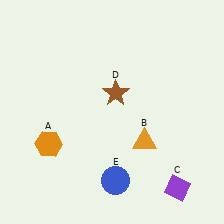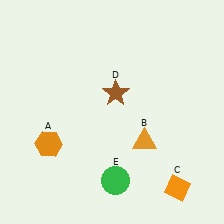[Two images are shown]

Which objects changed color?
C changed from purple to orange. E changed from blue to green.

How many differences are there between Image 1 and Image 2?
There are 2 differences between the two images.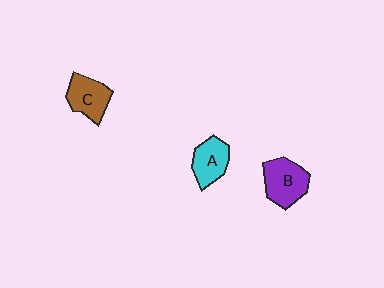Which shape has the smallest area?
Shape A (cyan).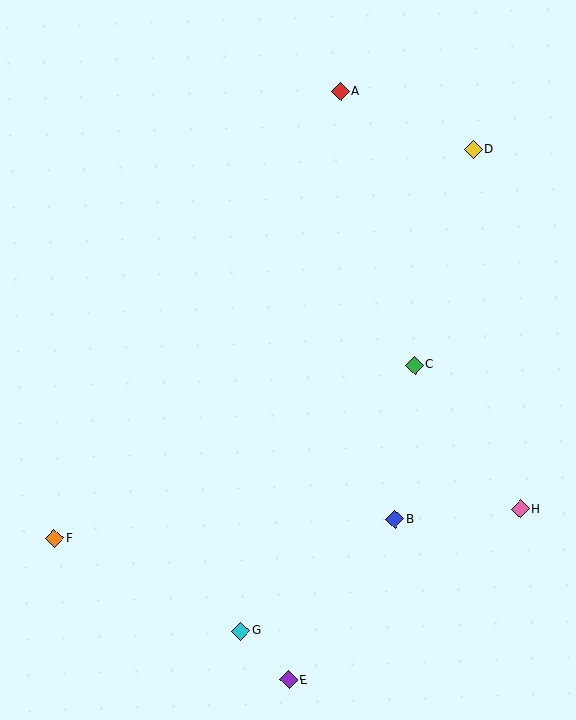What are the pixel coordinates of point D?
Point D is at (473, 150).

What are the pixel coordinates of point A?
Point A is at (340, 91).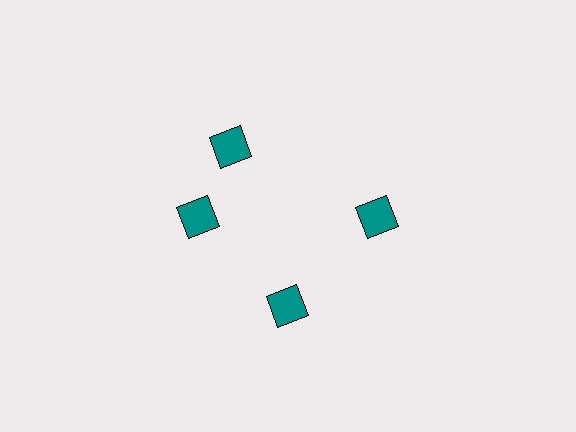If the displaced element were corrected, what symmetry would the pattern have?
It would have 4-fold rotational symmetry — the pattern would map onto itself every 90 degrees.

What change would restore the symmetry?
The symmetry would be restored by rotating it back into even spacing with its neighbors so that all 4 diamonds sit at equal angles and equal distance from the center.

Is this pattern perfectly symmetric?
No. The 4 teal diamonds are arranged in a ring, but one element near the 12 o'clock position is rotated out of alignment along the ring, breaking the 4-fold rotational symmetry.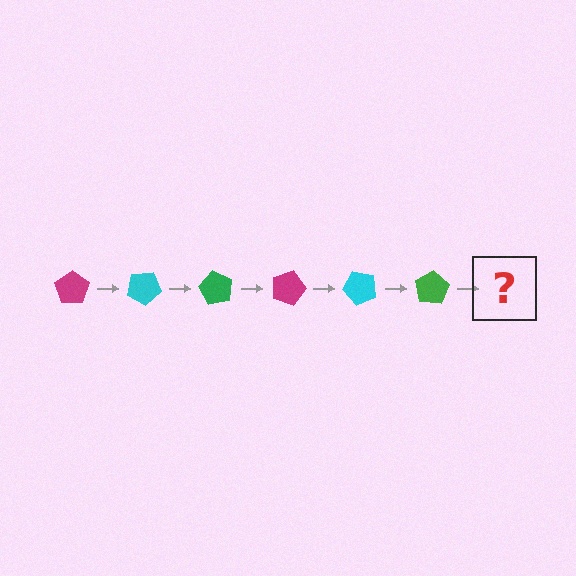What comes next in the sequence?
The next element should be a magenta pentagon, rotated 180 degrees from the start.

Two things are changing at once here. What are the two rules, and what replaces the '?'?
The two rules are that it rotates 30 degrees each step and the color cycles through magenta, cyan, and green. The '?' should be a magenta pentagon, rotated 180 degrees from the start.